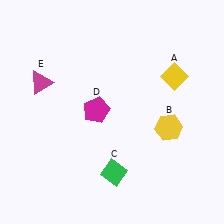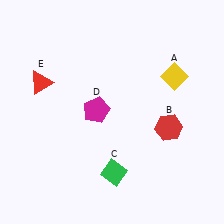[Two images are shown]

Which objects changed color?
B changed from yellow to red. E changed from magenta to red.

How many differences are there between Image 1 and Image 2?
There are 2 differences between the two images.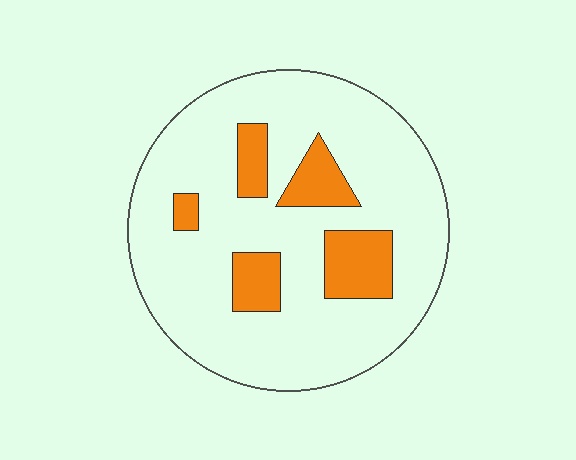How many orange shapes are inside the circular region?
5.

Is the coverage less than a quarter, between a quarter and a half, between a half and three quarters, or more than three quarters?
Less than a quarter.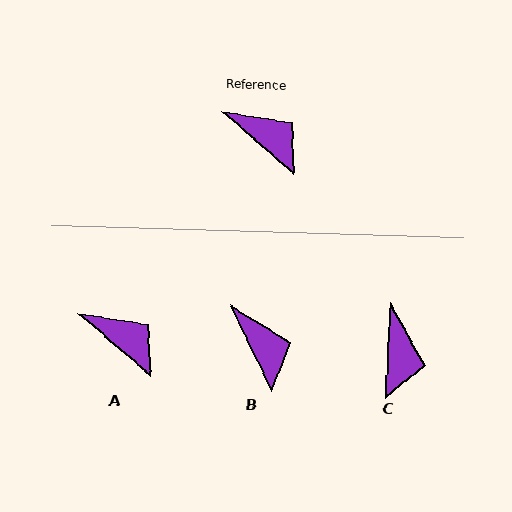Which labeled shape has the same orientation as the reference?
A.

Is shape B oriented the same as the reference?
No, it is off by about 24 degrees.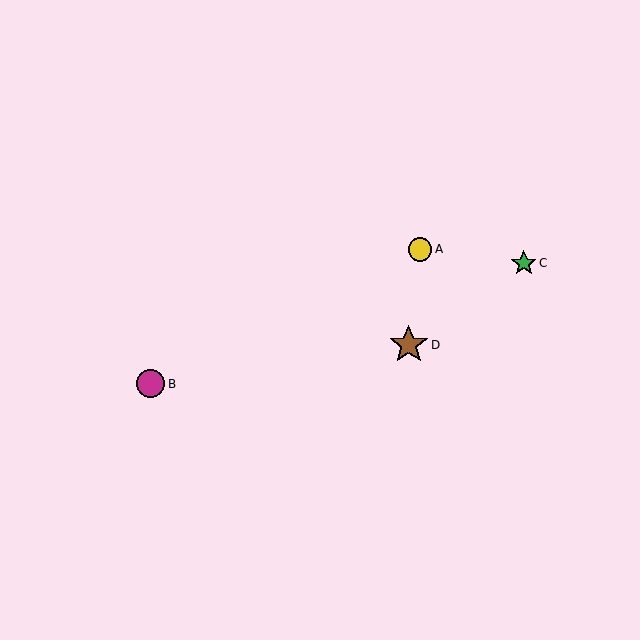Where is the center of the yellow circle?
The center of the yellow circle is at (420, 249).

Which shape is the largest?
The brown star (labeled D) is the largest.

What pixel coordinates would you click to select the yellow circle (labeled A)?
Click at (420, 249) to select the yellow circle A.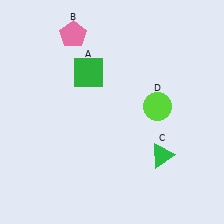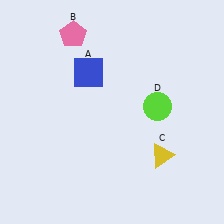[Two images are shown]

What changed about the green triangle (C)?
In Image 1, C is green. In Image 2, it changed to yellow.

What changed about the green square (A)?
In Image 1, A is green. In Image 2, it changed to blue.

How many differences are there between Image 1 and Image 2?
There are 2 differences between the two images.